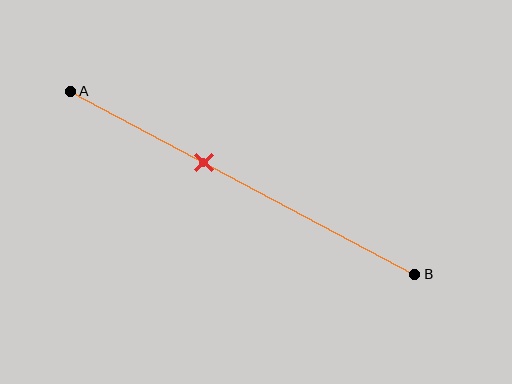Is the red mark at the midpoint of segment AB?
No, the mark is at about 40% from A, not at the 50% midpoint.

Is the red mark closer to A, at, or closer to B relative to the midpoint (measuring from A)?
The red mark is closer to point A than the midpoint of segment AB.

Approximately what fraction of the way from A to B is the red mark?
The red mark is approximately 40% of the way from A to B.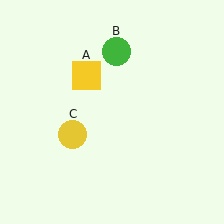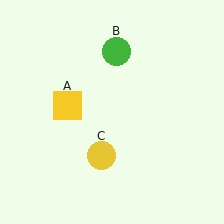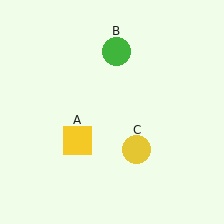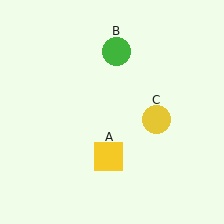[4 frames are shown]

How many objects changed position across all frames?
2 objects changed position: yellow square (object A), yellow circle (object C).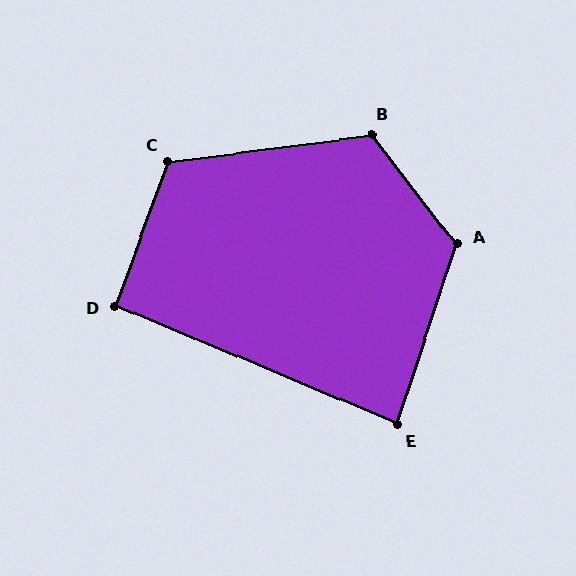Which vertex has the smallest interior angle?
E, at approximately 86 degrees.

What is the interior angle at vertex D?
Approximately 93 degrees (approximately right).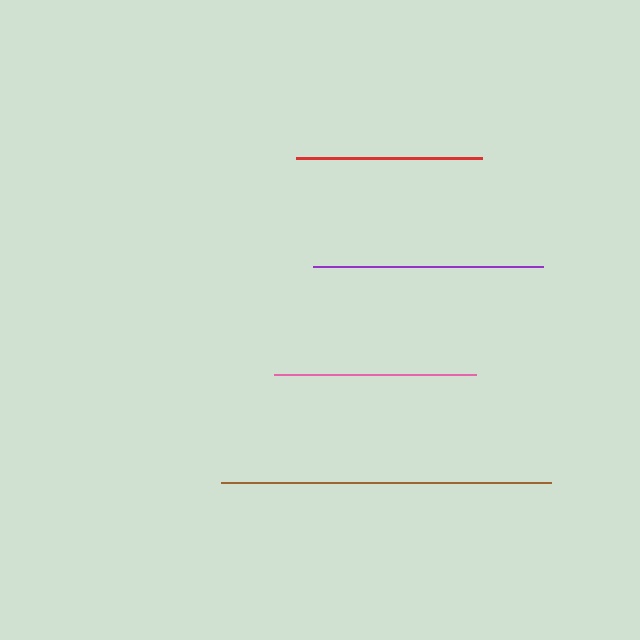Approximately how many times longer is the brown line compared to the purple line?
The brown line is approximately 1.4 times the length of the purple line.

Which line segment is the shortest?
The red line is the shortest at approximately 186 pixels.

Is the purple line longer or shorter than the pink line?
The purple line is longer than the pink line.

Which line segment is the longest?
The brown line is the longest at approximately 330 pixels.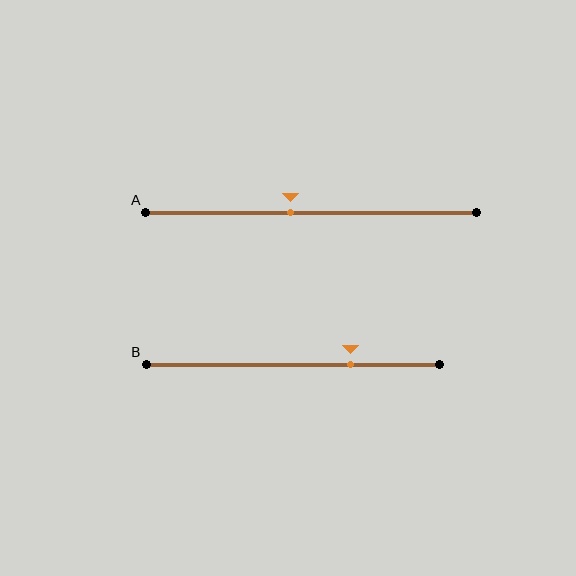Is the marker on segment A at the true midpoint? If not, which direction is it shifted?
No, the marker on segment A is shifted to the left by about 6% of the segment length.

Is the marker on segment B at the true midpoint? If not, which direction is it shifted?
No, the marker on segment B is shifted to the right by about 20% of the segment length.